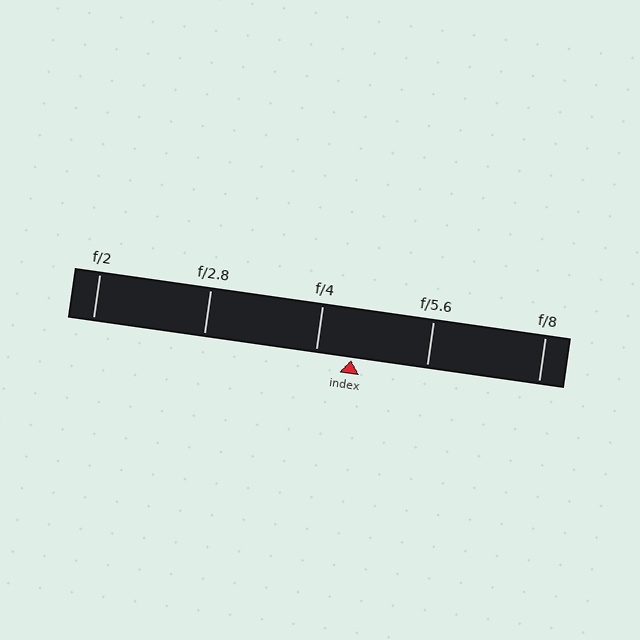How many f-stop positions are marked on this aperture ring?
There are 5 f-stop positions marked.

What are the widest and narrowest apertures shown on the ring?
The widest aperture shown is f/2 and the narrowest is f/8.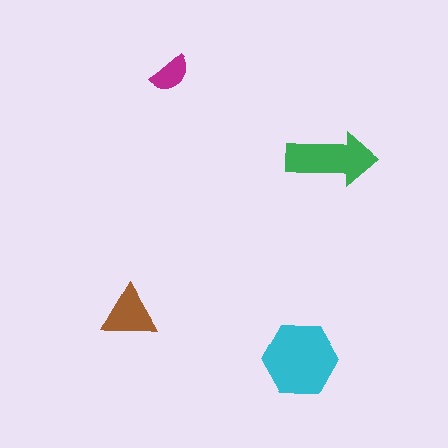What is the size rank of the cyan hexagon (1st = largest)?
1st.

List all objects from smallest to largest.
The magenta semicircle, the brown triangle, the green arrow, the cyan hexagon.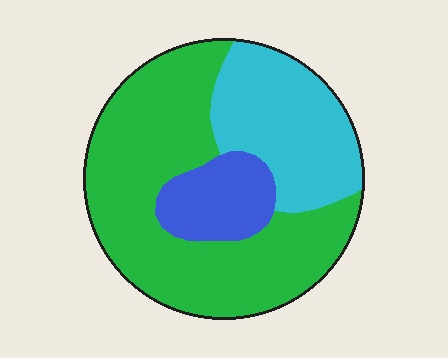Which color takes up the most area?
Green, at roughly 60%.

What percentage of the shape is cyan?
Cyan covers around 30% of the shape.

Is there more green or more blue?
Green.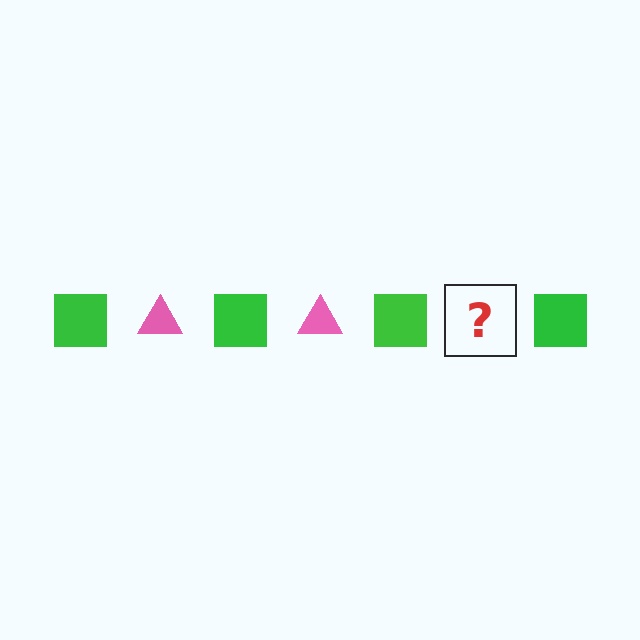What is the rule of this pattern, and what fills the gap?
The rule is that the pattern alternates between green square and pink triangle. The gap should be filled with a pink triangle.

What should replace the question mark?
The question mark should be replaced with a pink triangle.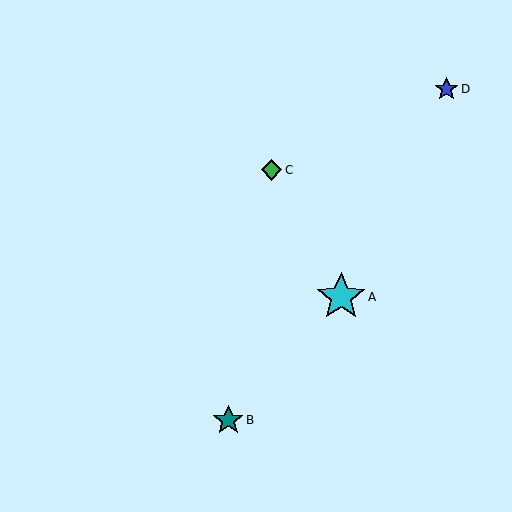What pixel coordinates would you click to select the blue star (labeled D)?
Click at (446, 89) to select the blue star D.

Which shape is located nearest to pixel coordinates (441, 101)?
The blue star (labeled D) at (446, 89) is nearest to that location.